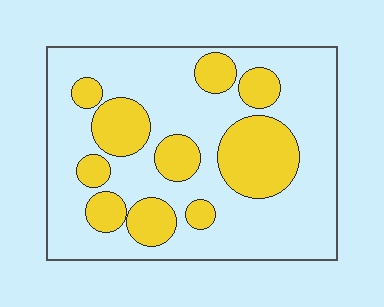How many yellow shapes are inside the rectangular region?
10.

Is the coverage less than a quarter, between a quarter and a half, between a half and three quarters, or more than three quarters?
Between a quarter and a half.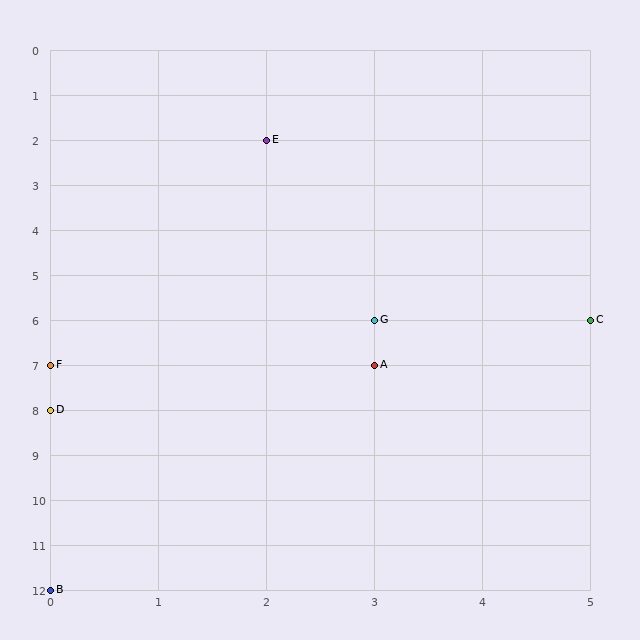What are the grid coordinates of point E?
Point E is at grid coordinates (2, 2).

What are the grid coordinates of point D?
Point D is at grid coordinates (0, 8).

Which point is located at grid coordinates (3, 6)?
Point G is at (3, 6).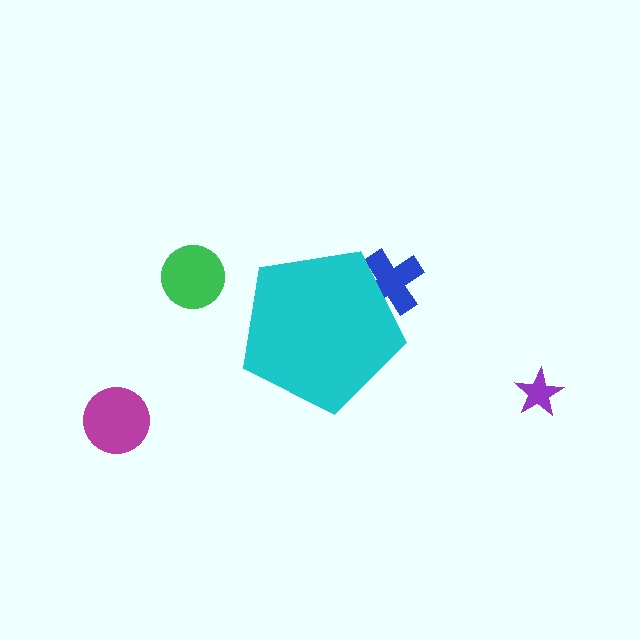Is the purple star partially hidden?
No, the purple star is fully visible.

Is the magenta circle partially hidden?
No, the magenta circle is fully visible.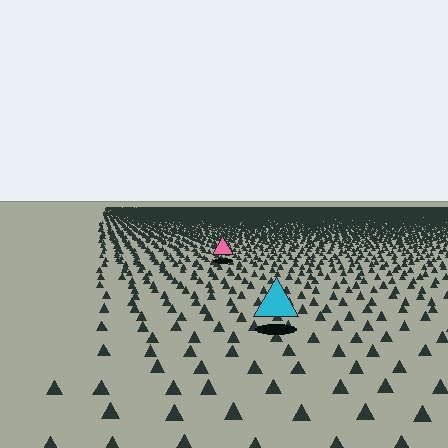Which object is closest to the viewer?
The cyan triangle is closest. The texture marks near it are larger and more spread out.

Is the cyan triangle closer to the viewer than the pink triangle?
Yes. The cyan triangle is closer — you can tell from the texture gradient: the ground texture is coarser near it.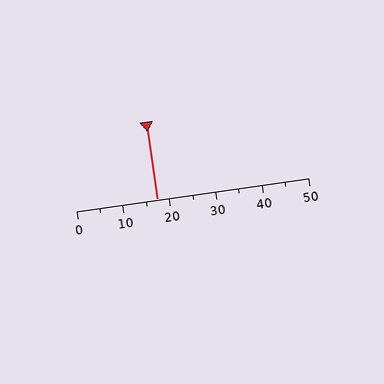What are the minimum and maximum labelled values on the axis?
The axis runs from 0 to 50.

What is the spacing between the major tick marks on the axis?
The major ticks are spaced 10 apart.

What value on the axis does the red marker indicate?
The marker indicates approximately 17.5.